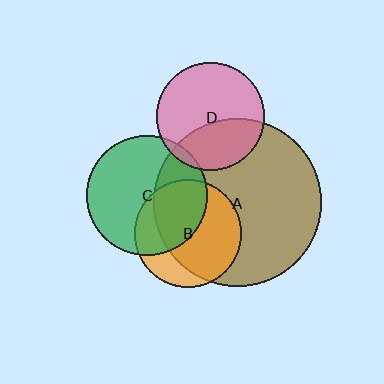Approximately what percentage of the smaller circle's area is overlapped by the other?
Approximately 35%.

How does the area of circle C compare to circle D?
Approximately 1.3 times.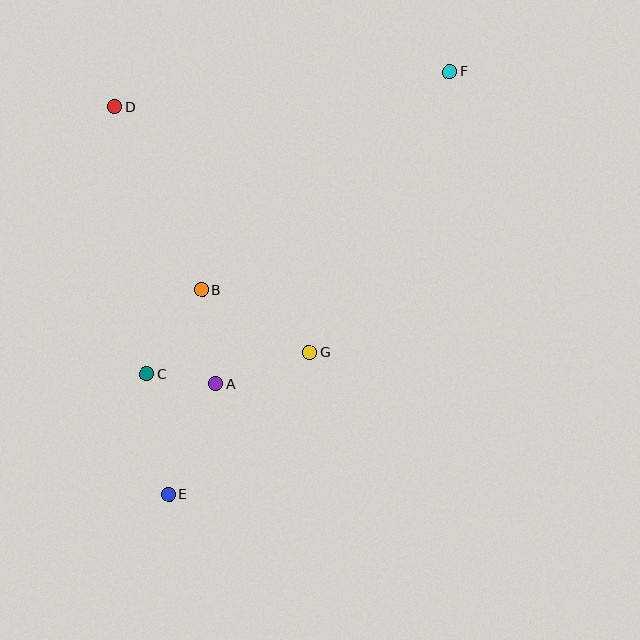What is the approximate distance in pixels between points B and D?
The distance between B and D is approximately 203 pixels.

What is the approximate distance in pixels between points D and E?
The distance between D and E is approximately 391 pixels.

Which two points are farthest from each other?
Points E and F are farthest from each other.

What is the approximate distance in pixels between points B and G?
The distance between B and G is approximately 125 pixels.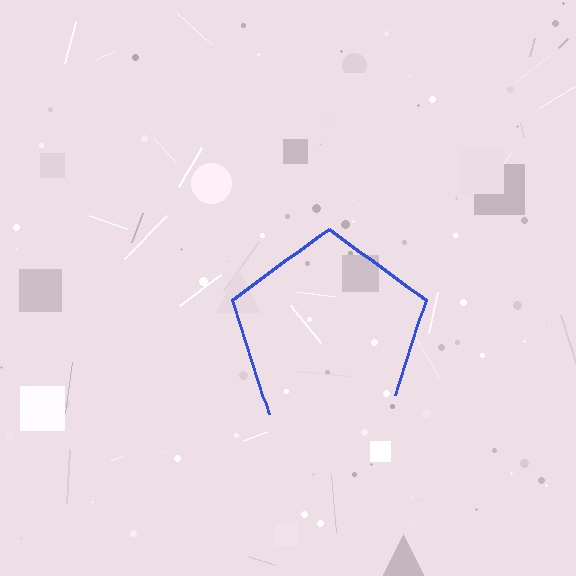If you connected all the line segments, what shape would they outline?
They would outline a pentagon.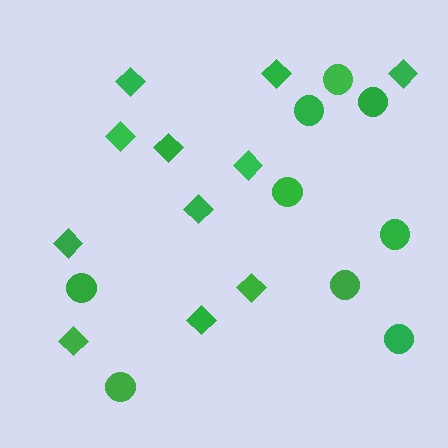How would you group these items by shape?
There are 2 groups: one group of diamonds (11) and one group of circles (9).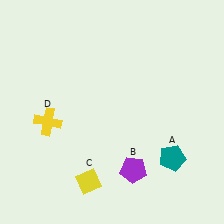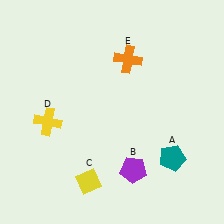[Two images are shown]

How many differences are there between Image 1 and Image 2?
There is 1 difference between the two images.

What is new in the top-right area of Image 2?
An orange cross (E) was added in the top-right area of Image 2.